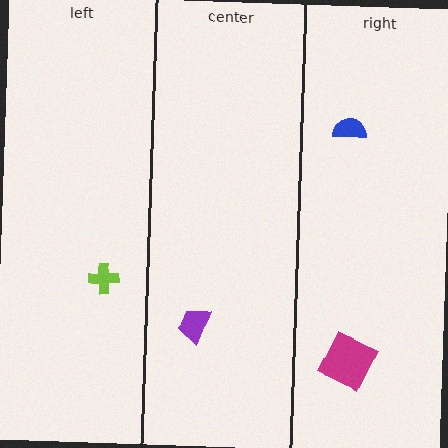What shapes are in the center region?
The purple trapezoid.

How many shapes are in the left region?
1.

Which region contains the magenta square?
The right region.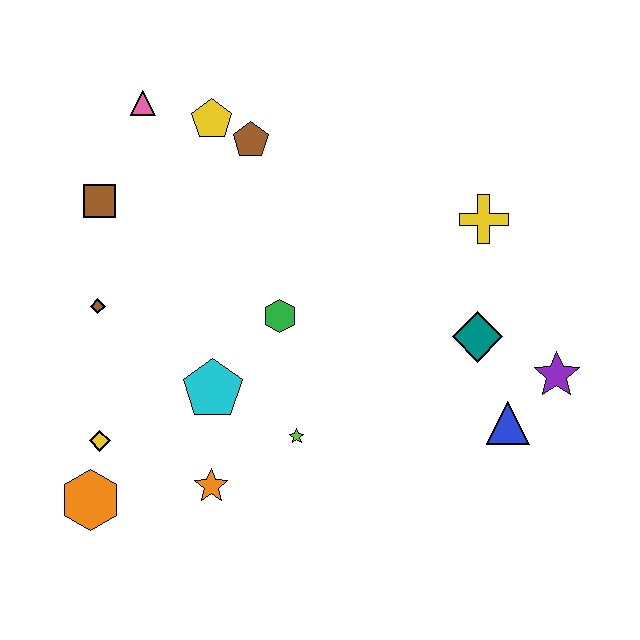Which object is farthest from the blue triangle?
The pink triangle is farthest from the blue triangle.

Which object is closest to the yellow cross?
The teal diamond is closest to the yellow cross.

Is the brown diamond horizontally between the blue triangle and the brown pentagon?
No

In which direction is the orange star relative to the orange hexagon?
The orange star is to the right of the orange hexagon.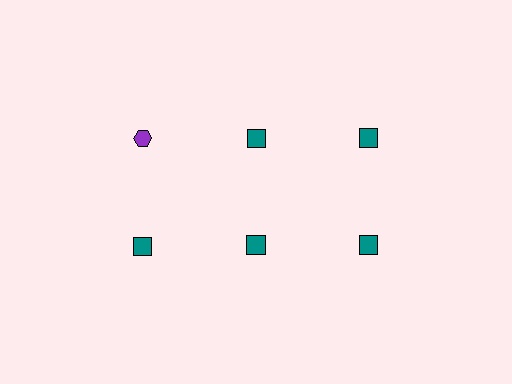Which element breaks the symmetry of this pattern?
The purple hexagon in the top row, leftmost column breaks the symmetry. All other shapes are teal squares.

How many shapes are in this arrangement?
There are 6 shapes arranged in a grid pattern.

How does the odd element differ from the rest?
It differs in both color (purple instead of teal) and shape (hexagon instead of square).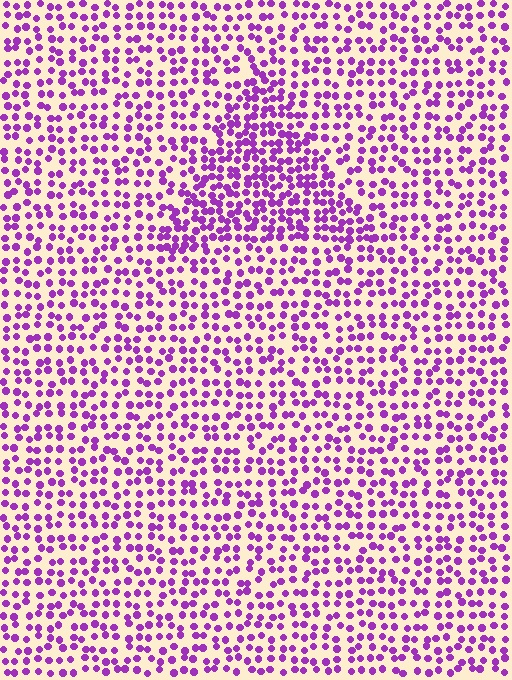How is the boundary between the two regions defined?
The boundary is defined by a change in element density (approximately 1.6x ratio). All elements are the same color, size, and shape.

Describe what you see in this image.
The image contains small purple elements arranged at two different densities. A triangle-shaped region is visible where the elements are more densely packed than the surrounding area.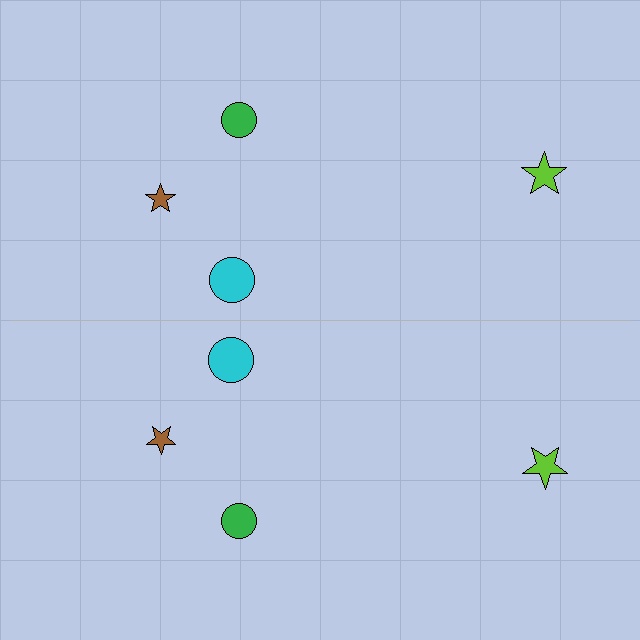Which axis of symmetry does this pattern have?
The pattern has a horizontal axis of symmetry running through the center of the image.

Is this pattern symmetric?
Yes, this pattern has bilateral (reflection) symmetry.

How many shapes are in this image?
There are 8 shapes in this image.